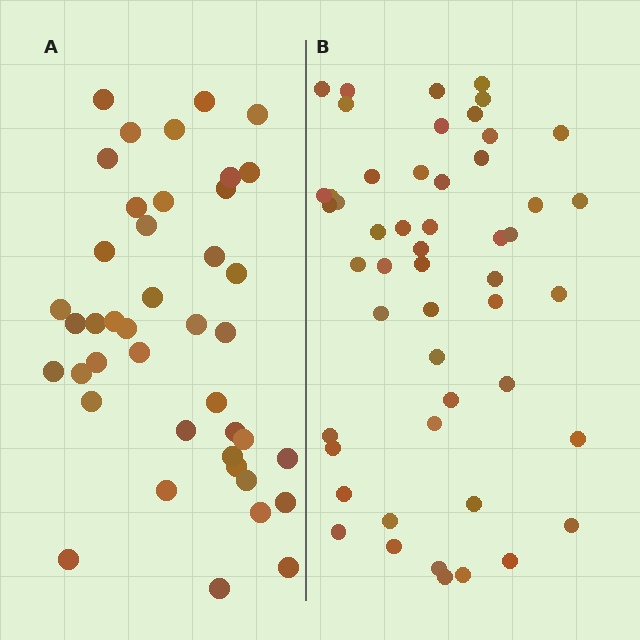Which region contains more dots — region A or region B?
Region B (the right region) has more dots.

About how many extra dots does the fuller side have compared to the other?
Region B has roughly 8 or so more dots than region A.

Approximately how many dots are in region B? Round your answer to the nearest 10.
About 50 dots. (The exact count is 51, which rounds to 50.)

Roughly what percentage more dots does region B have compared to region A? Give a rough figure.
About 20% more.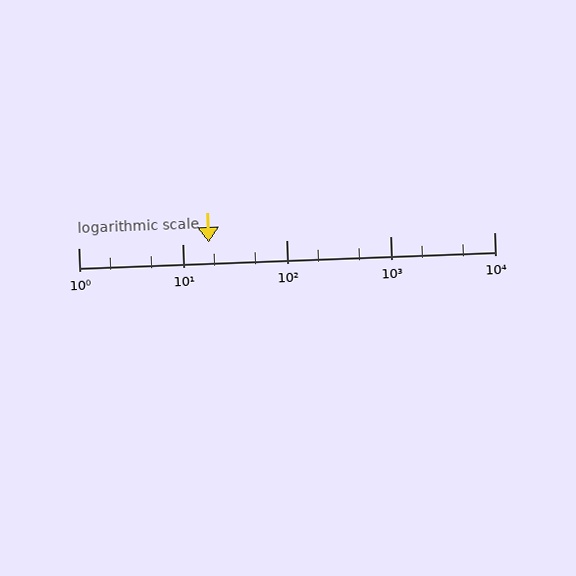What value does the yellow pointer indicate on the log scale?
The pointer indicates approximately 18.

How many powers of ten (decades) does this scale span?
The scale spans 4 decades, from 1 to 10000.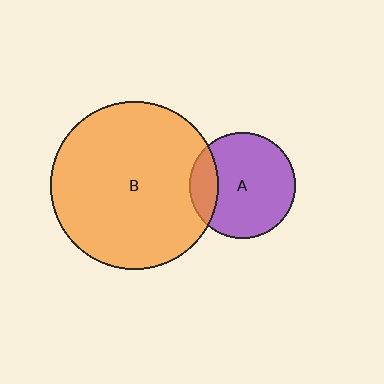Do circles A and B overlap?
Yes.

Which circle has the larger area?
Circle B (orange).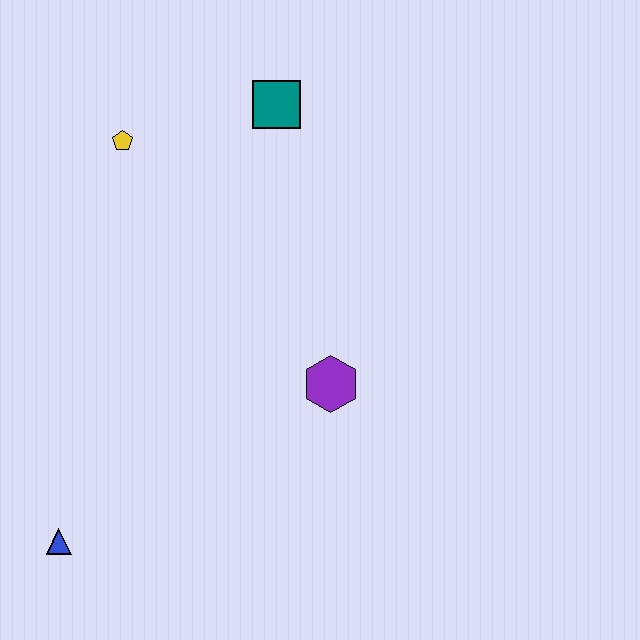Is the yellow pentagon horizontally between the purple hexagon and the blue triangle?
Yes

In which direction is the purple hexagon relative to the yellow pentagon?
The purple hexagon is below the yellow pentagon.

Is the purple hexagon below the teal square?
Yes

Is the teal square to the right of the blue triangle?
Yes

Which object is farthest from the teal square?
The blue triangle is farthest from the teal square.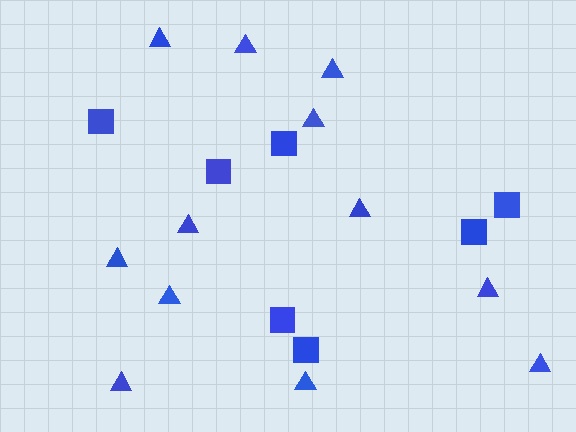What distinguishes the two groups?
There are 2 groups: one group of triangles (12) and one group of squares (7).